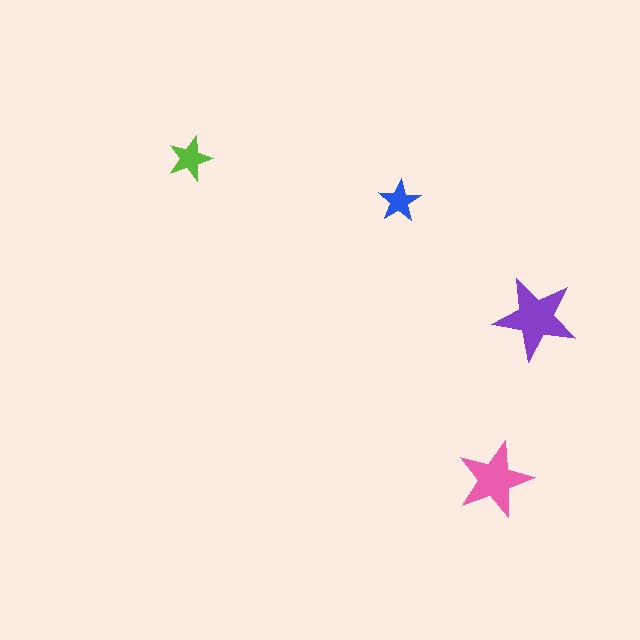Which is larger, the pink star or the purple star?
The purple one.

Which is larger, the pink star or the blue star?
The pink one.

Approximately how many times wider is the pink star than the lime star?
About 1.5 times wider.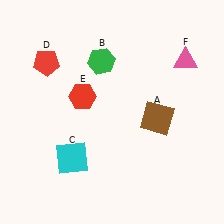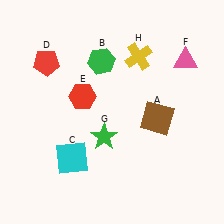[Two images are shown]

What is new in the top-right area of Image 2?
A yellow cross (H) was added in the top-right area of Image 2.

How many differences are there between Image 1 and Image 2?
There are 2 differences between the two images.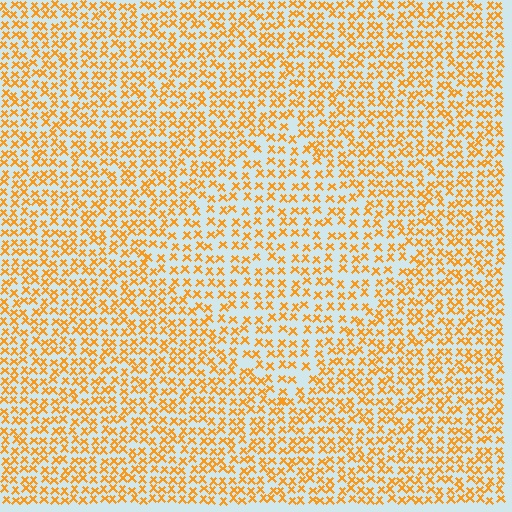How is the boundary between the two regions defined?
The boundary is defined by a change in element density (approximately 1.5x ratio). All elements are the same color, size, and shape.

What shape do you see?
I see a diamond.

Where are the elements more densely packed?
The elements are more densely packed outside the diamond boundary.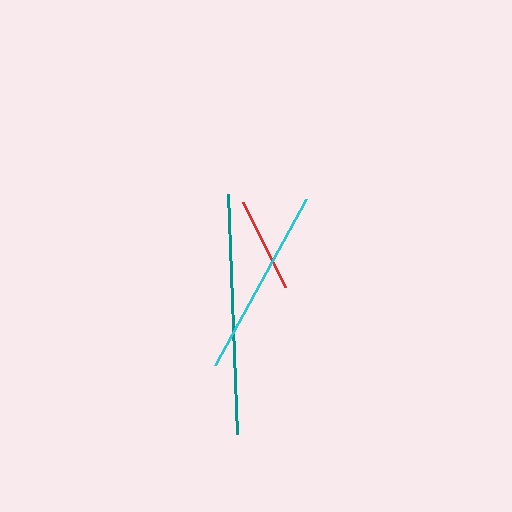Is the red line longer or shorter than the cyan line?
The cyan line is longer than the red line.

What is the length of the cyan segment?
The cyan segment is approximately 189 pixels long.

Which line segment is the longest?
The teal line is the longest at approximately 240 pixels.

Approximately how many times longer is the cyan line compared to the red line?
The cyan line is approximately 2.0 times the length of the red line.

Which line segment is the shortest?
The red line is the shortest at approximately 95 pixels.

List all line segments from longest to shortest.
From longest to shortest: teal, cyan, red.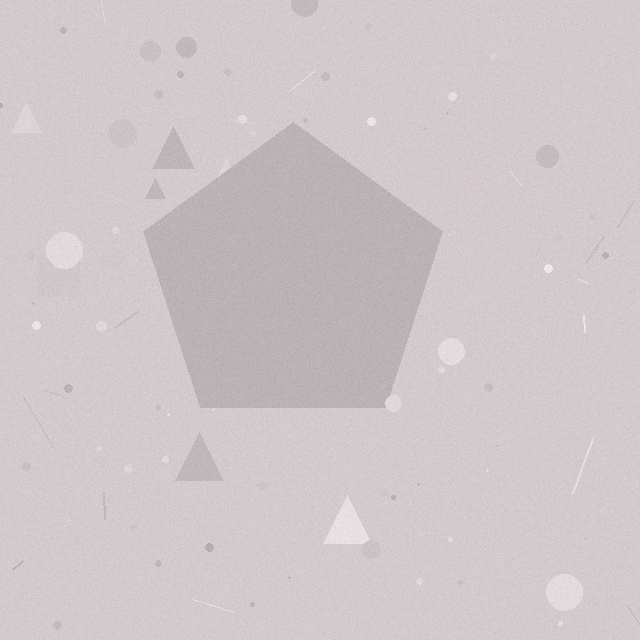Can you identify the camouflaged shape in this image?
The camouflaged shape is a pentagon.